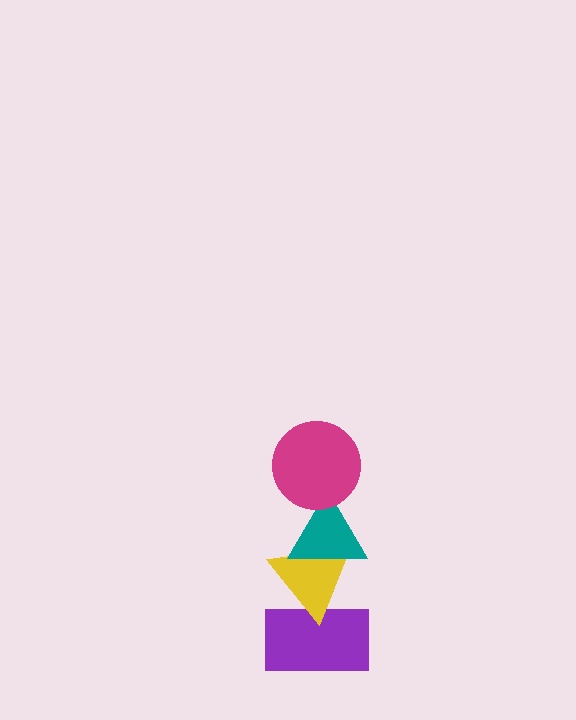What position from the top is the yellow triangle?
The yellow triangle is 3rd from the top.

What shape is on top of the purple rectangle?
The yellow triangle is on top of the purple rectangle.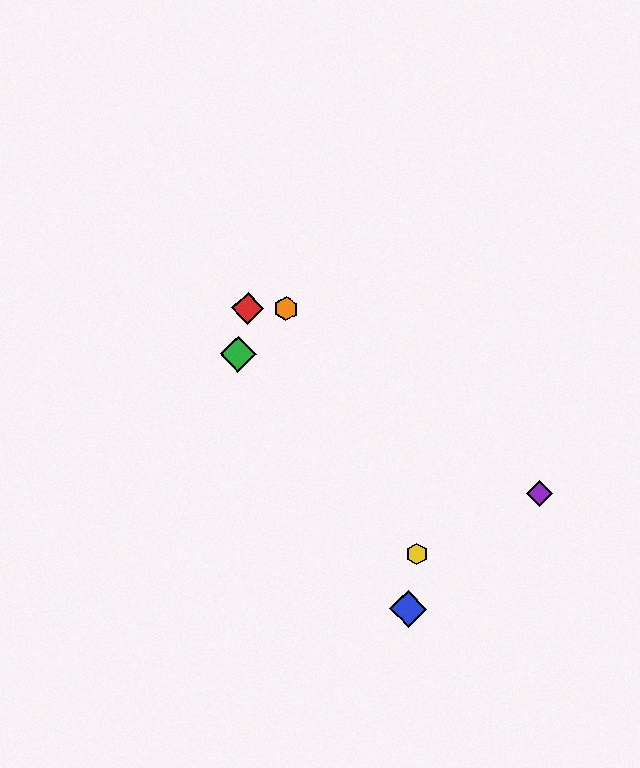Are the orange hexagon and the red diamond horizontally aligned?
Yes, both are at y≈309.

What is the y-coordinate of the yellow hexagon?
The yellow hexagon is at y≈554.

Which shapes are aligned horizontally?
The red diamond, the orange hexagon are aligned horizontally.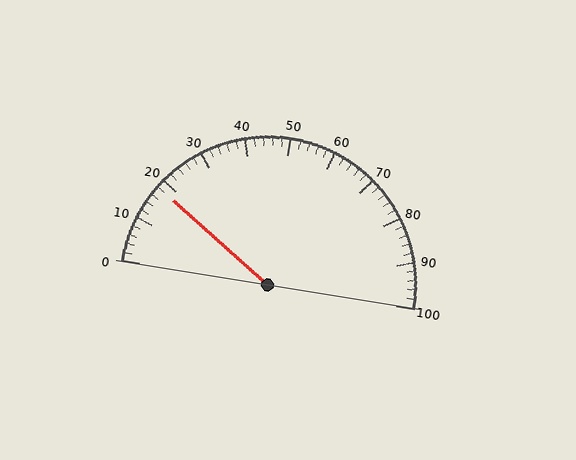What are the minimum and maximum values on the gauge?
The gauge ranges from 0 to 100.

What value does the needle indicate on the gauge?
The needle indicates approximately 18.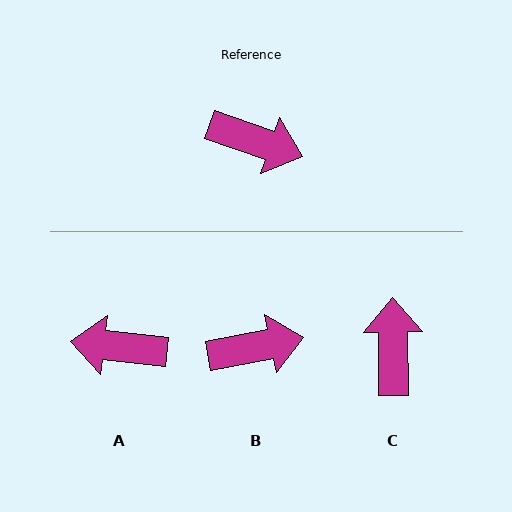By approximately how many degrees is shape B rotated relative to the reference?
Approximately 30 degrees counter-clockwise.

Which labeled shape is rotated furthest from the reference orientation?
A, about 167 degrees away.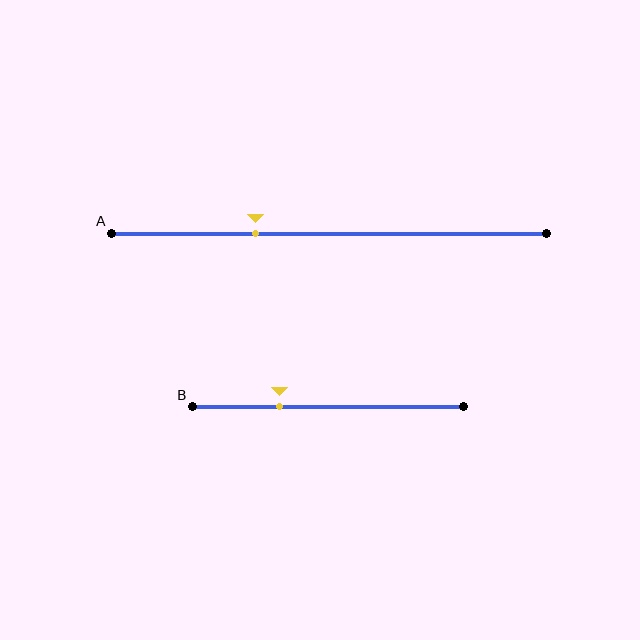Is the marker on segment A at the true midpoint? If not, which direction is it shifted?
No, the marker on segment A is shifted to the left by about 17% of the segment length.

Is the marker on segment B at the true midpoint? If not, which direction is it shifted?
No, the marker on segment B is shifted to the left by about 18% of the segment length.